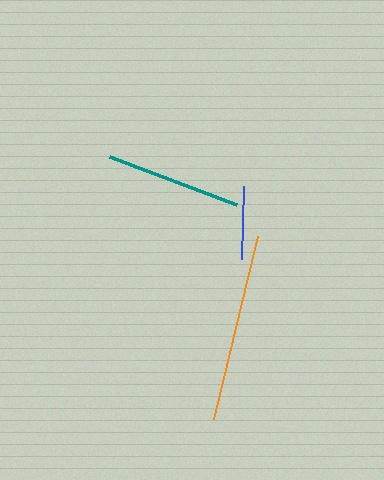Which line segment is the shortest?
The blue line is the shortest at approximately 73 pixels.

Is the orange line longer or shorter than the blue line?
The orange line is longer than the blue line.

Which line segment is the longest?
The orange line is the longest at approximately 189 pixels.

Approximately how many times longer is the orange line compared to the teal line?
The orange line is approximately 1.4 times the length of the teal line.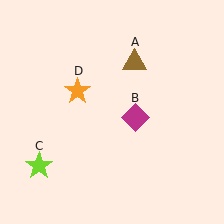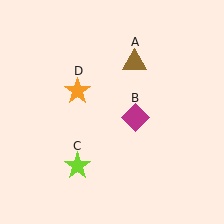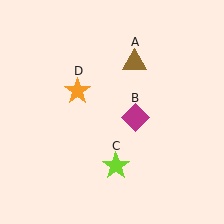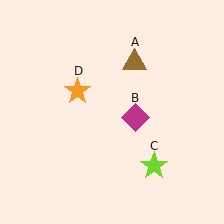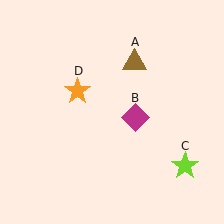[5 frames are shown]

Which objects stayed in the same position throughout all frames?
Brown triangle (object A) and magenta diamond (object B) and orange star (object D) remained stationary.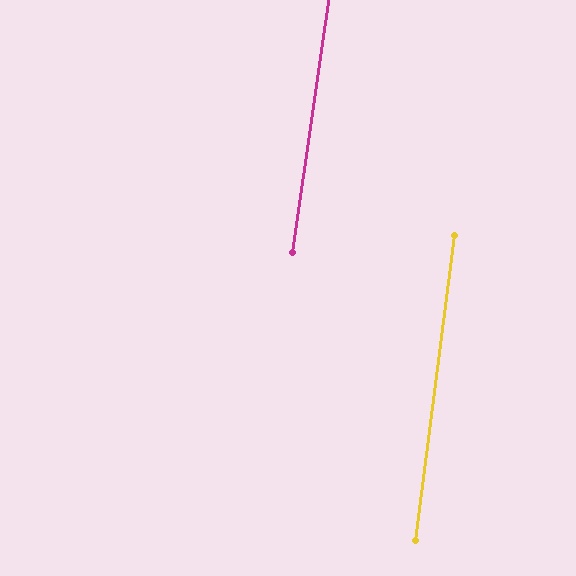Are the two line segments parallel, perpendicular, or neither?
Parallel — their directions differ by only 0.9°.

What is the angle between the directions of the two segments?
Approximately 1 degree.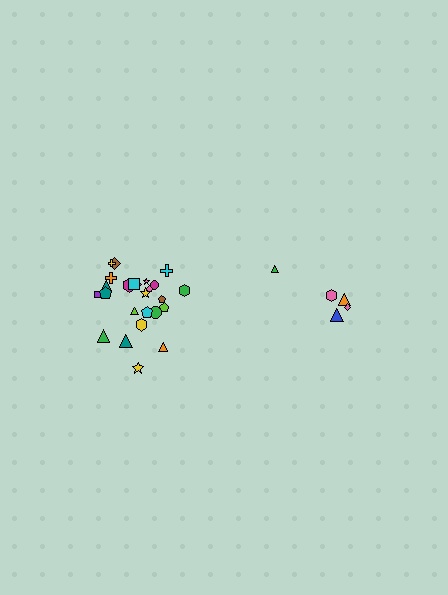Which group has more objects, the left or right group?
The left group.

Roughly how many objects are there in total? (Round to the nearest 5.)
Roughly 30 objects in total.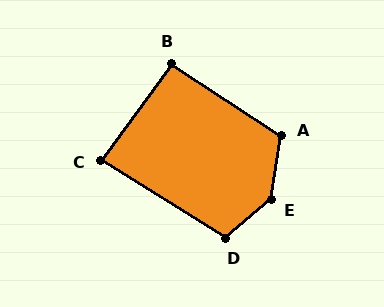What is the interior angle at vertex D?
Approximately 108 degrees (obtuse).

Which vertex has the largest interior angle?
E, at approximately 140 degrees.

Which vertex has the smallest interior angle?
C, at approximately 86 degrees.